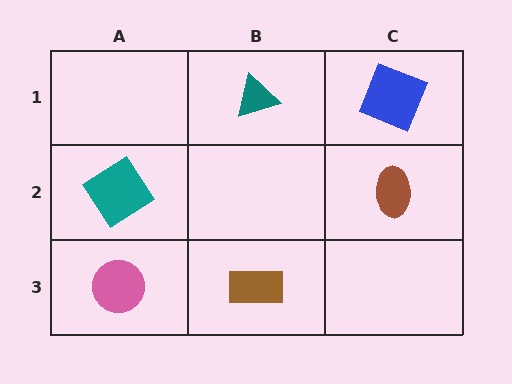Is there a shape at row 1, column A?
No, that cell is empty.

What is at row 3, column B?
A brown rectangle.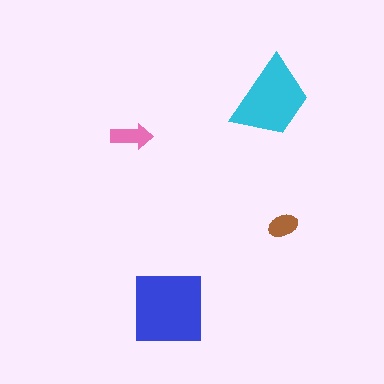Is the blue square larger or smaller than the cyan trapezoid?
Larger.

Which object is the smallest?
The brown ellipse.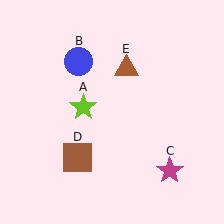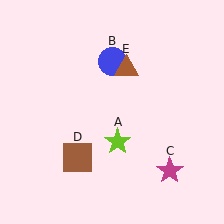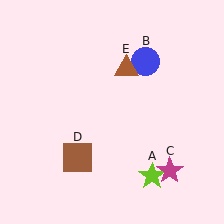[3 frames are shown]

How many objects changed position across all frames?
2 objects changed position: lime star (object A), blue circle (object B).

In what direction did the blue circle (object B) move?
The blue circle (object B) moved right.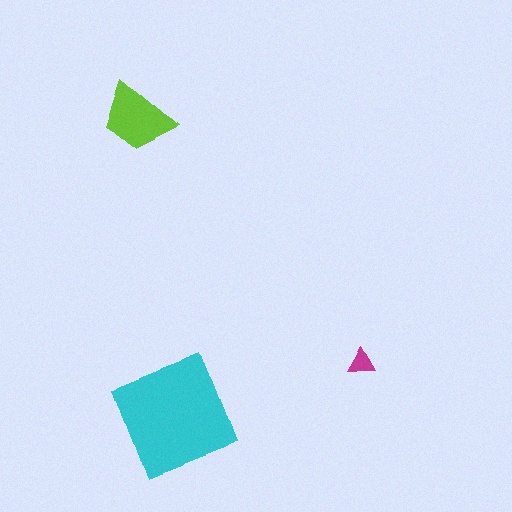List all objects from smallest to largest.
The magenta triangle, the lime trapezoid, the cyan square.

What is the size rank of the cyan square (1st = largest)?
1st.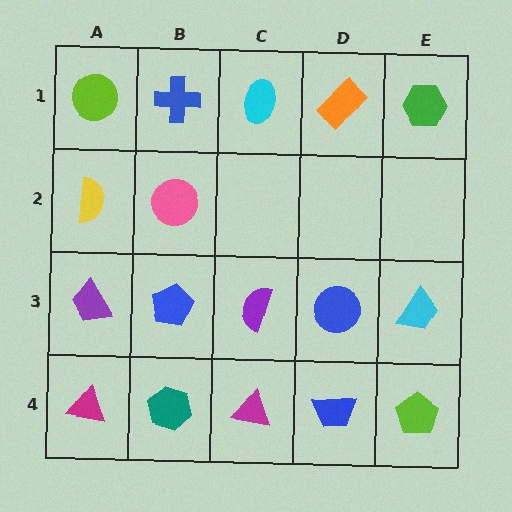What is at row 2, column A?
A yellow semicircle.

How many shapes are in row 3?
5 shapes.